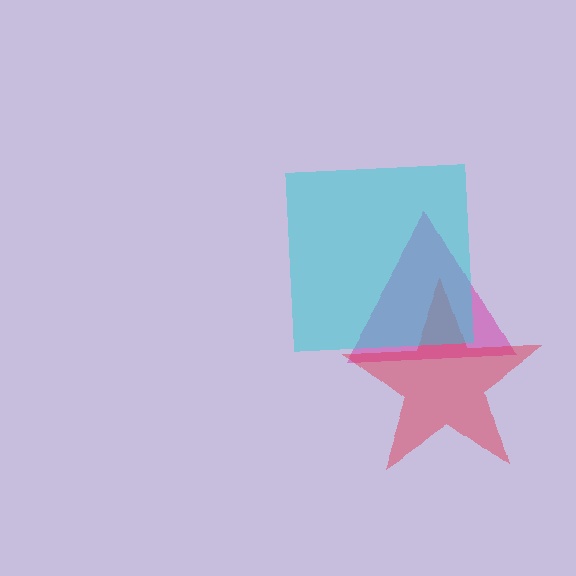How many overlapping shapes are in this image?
There are 3 overlapping shapes in the image.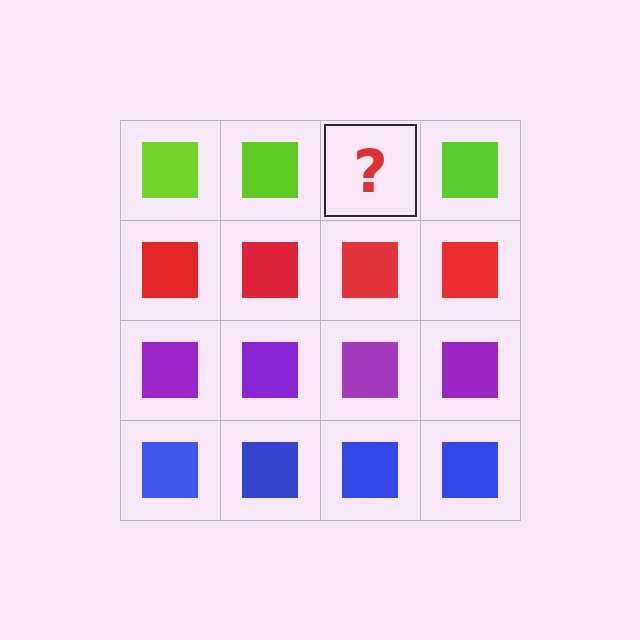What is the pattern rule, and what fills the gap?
The rule is that each row has a consistent color. The gap should be filled with a lime square.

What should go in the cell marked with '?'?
The missing cell should contain a lime square.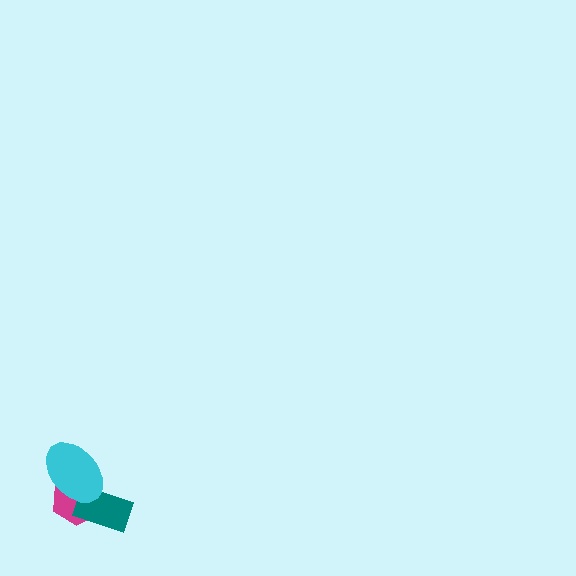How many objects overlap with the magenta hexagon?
2 objects overlap with the magenta hexagon.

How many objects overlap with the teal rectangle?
2 objects overlap with the teal rectangle.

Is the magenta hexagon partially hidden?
Yes, it is partially covered by another shape.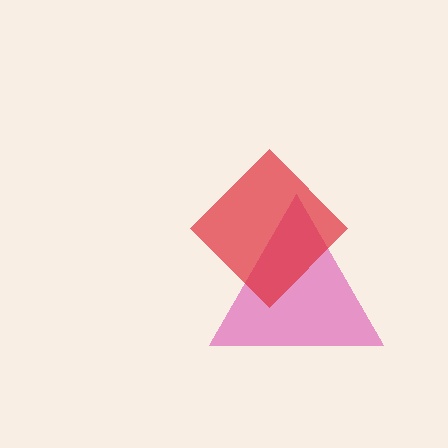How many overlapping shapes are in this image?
There are 2 overlapping shapes in the image.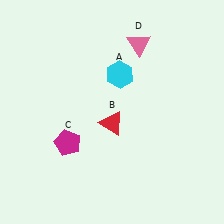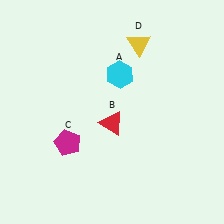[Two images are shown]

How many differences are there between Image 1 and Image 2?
There is 1 difference between the two images.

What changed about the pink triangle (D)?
In Image 1, D is pink. In Image 2, it changed to yellow.